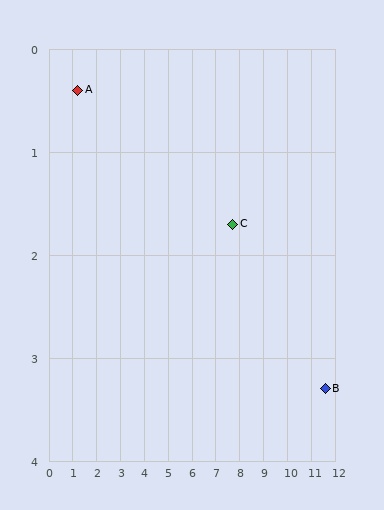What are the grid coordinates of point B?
Point B is at approximately (11.6, 3.3).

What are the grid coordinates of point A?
Point A is at approximately (1.2, 0.4).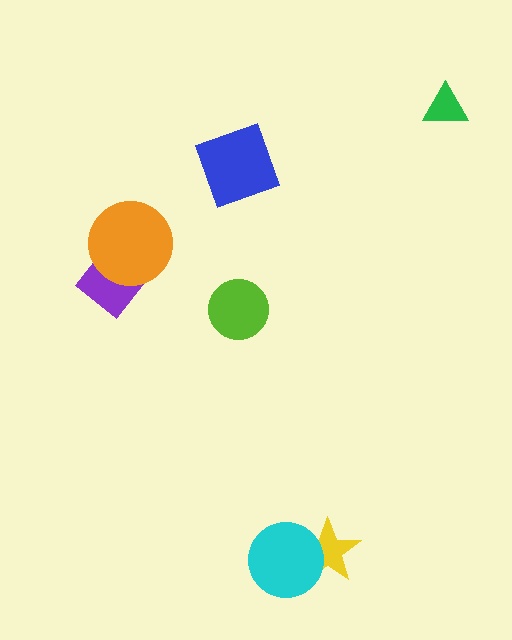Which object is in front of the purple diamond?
The orange circle is in front of the purple diamond.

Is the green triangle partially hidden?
No, no other shape covers it.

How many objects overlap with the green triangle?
0 objects overlap with the green triangle.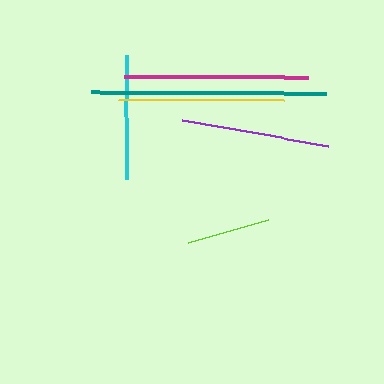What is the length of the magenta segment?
The magenta segment is approximately 184 pixels long.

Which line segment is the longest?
The teal line is the longest at approximately 235 pixels.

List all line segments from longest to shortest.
From longest to shortest: teal, magenta, yellow, purple, cyan, lime.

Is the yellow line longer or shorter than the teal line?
The teal line is longer than the yellow line.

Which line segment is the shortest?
The lime line is the shortest at approximately 83 pixels.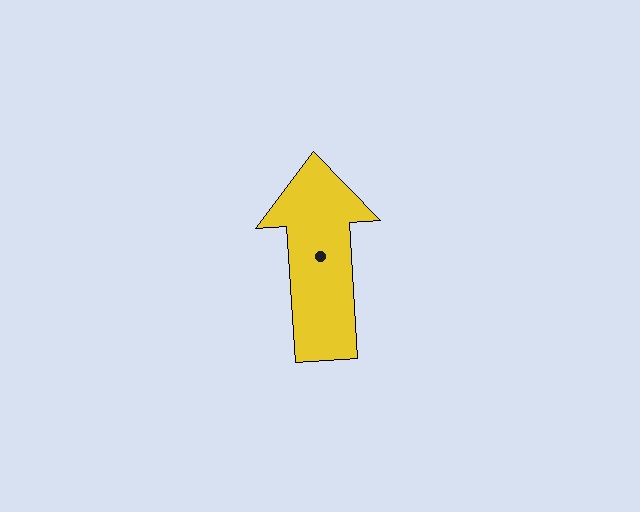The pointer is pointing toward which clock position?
Roughly 12 o'clock.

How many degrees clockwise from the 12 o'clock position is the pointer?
Approximately 356 degrees.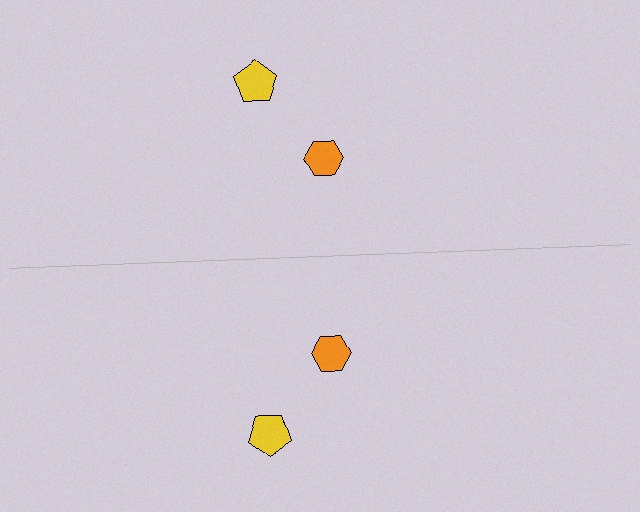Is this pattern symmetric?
Yes, this pattern has bilateral (reflection) symmetry.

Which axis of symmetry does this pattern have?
The pattern has a horizontal axis of symmetry running through the center of the image.